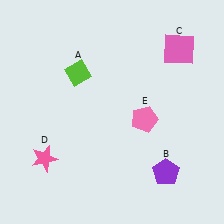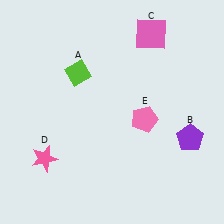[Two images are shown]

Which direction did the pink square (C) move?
The pink square (C) moved left.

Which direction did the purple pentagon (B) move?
The purple pentagon (B) moved up.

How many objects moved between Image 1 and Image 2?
2 objects moved between the two images.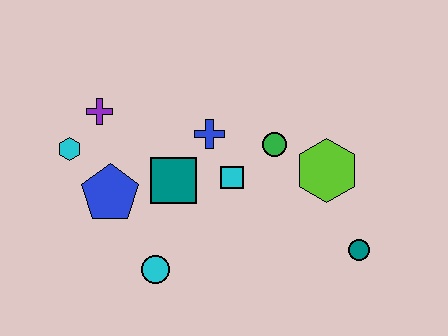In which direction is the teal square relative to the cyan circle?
The teal square is above the cyan circle.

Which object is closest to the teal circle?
The lime hexagon is closest to the teal circle.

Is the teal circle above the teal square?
No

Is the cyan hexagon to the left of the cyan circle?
Yes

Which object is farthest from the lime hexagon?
The cyan hexagon is farthest from the lime hexagon.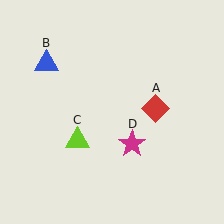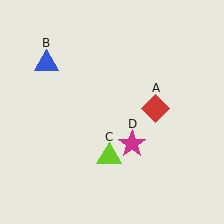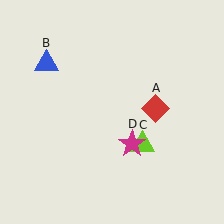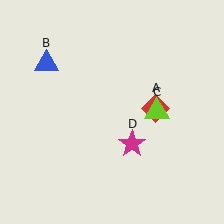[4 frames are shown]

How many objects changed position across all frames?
1 object changed position: lime triangle (object C).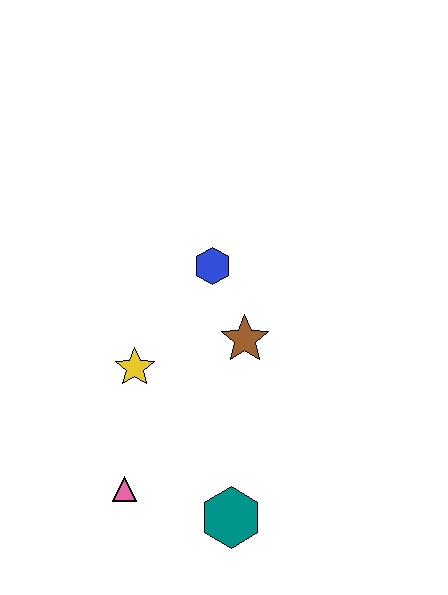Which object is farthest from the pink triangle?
The blue hexagon is farthest from the pink triangle.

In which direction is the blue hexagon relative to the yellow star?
The blue hexagon is above the yellow star.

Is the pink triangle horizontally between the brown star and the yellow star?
No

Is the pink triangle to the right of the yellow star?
No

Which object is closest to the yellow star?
The brown star is closest to the yellow star.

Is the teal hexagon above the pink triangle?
No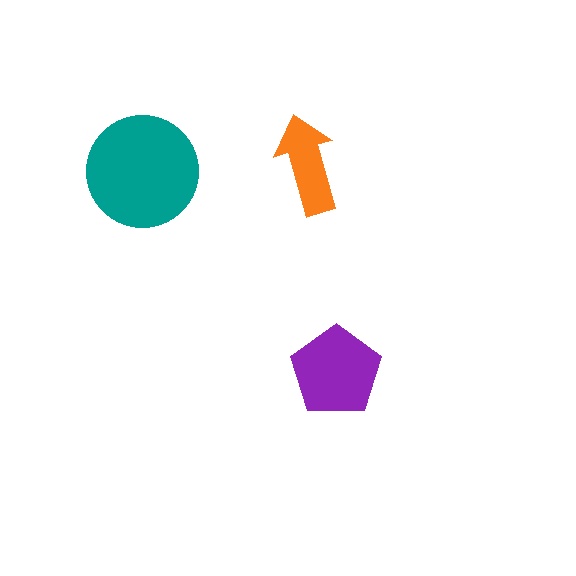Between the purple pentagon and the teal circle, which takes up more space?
The teal circle.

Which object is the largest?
The teal circle.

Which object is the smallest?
The orange arrow.